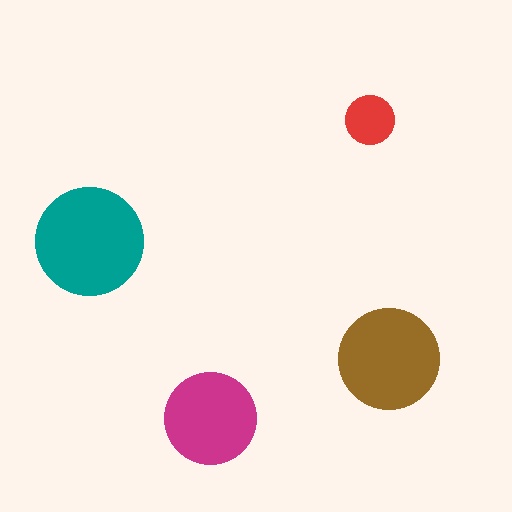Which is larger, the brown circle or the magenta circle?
The brown one.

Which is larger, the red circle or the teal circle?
The teal one.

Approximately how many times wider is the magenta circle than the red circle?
About 2 times wider.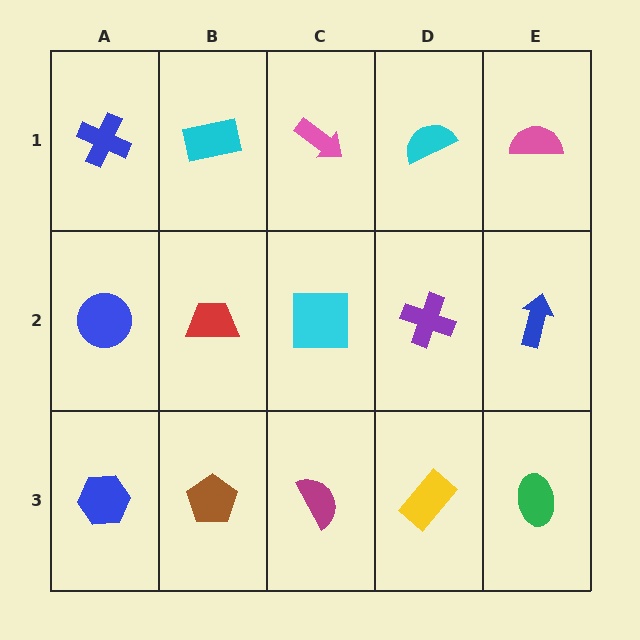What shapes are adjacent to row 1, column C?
A cyan square (row 2, column C), a cyan rectangle (row 1, column B), a cyan semicircle (row 1, column D).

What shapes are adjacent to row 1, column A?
A blue circle (row 2, column A), a cyan rectangle (row 1, column B).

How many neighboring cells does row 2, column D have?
4.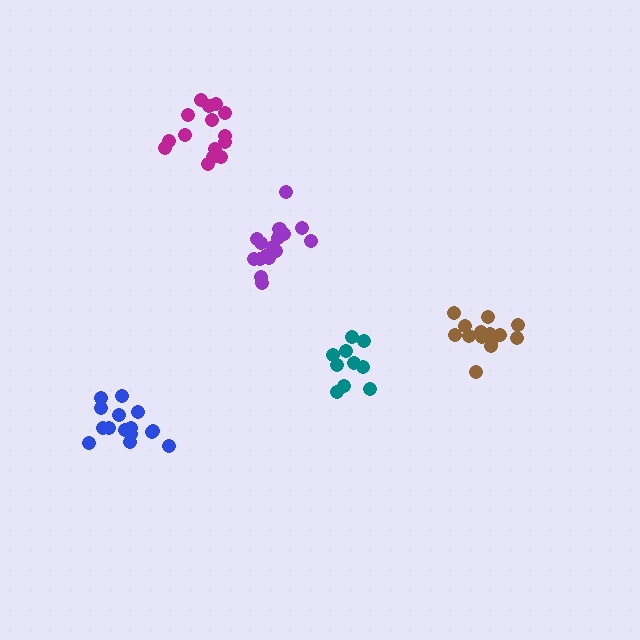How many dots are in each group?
Group 1: 10 dots, Group 2: 15 dots, Group 3: 15 dots, Group 4: 15 dots, Group 5: 16 dots (71 total).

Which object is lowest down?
The blue cluster is bottommost.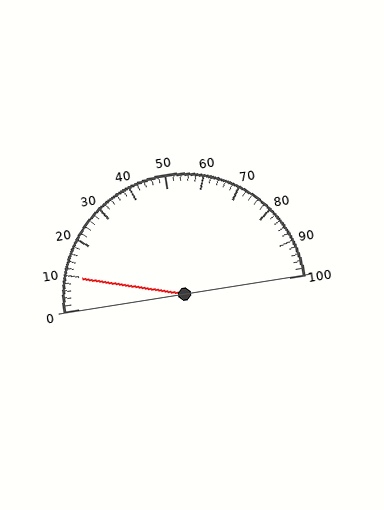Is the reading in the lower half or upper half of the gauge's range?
The reading is in the lower half of the range (0 to 100).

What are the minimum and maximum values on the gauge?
The gauge ranges from 0 to 100.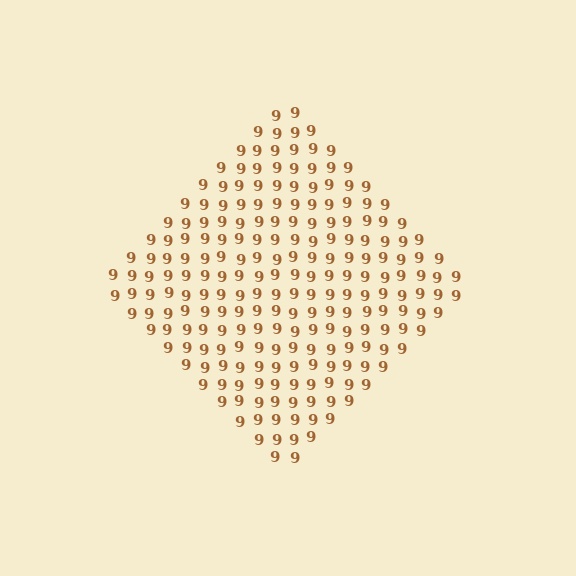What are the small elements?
The small elements are digit 9's.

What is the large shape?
The large shape is a diamond.